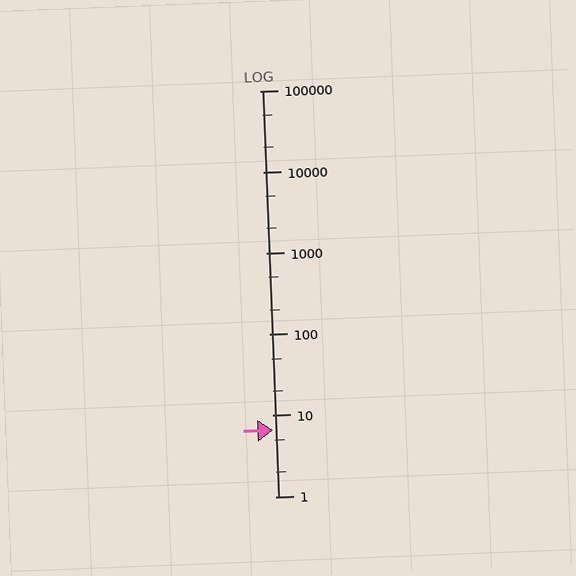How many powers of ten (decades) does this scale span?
The scale spans 5 decades, from 1 to 100000.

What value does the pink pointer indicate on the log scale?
The pointer indicates approximately 6.5.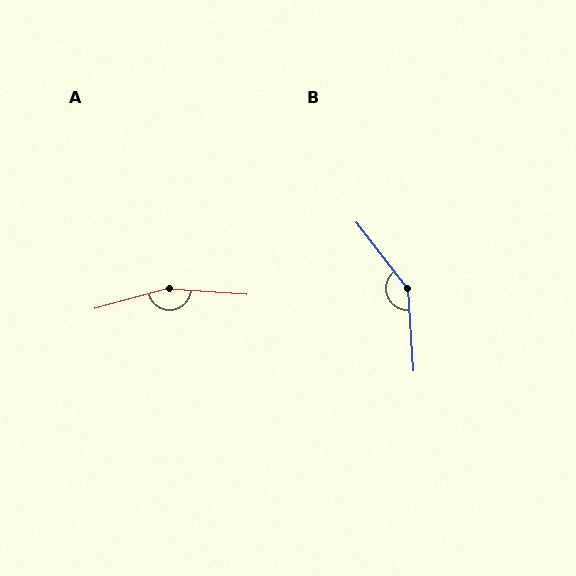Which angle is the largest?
A, at approximately 160 degrees.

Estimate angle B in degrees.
Approximately 146 degrees.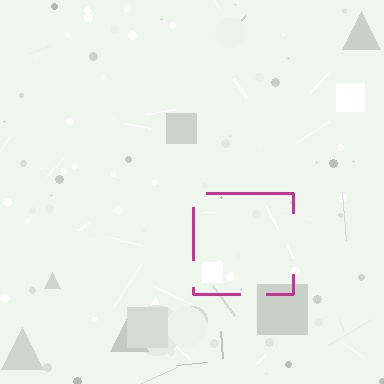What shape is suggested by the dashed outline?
The dashed outline suggests a square.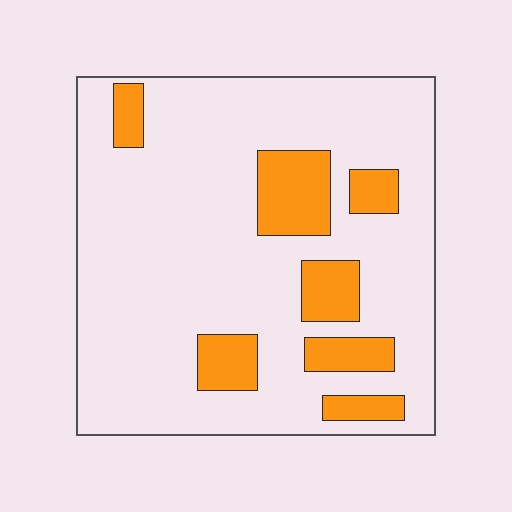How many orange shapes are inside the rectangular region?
7.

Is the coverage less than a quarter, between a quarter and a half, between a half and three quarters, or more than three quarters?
Less than a quarter.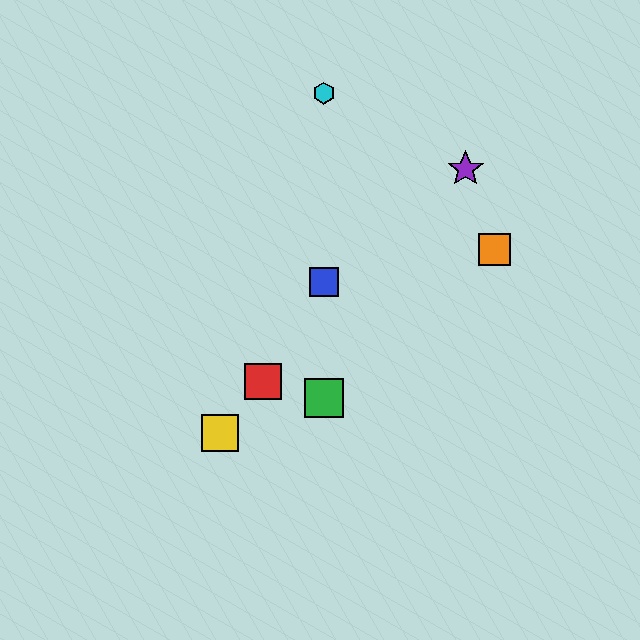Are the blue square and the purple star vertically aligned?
No, the blue square is at x≈324 and the purple star is at x≈466.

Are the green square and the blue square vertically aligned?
Yes, both are at x≈324.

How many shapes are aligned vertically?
3 shapes (the blue square, the green square, the cyan hexagon) are aligned vertically.